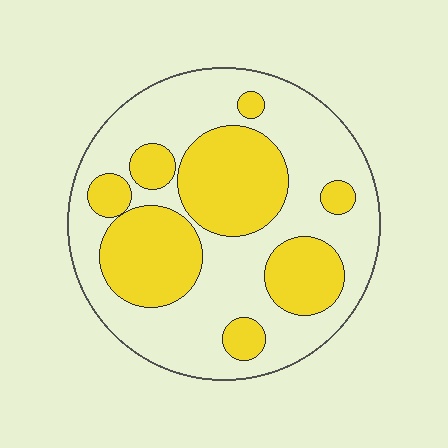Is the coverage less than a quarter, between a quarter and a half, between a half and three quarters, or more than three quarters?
Between a quarter and a half.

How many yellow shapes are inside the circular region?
8.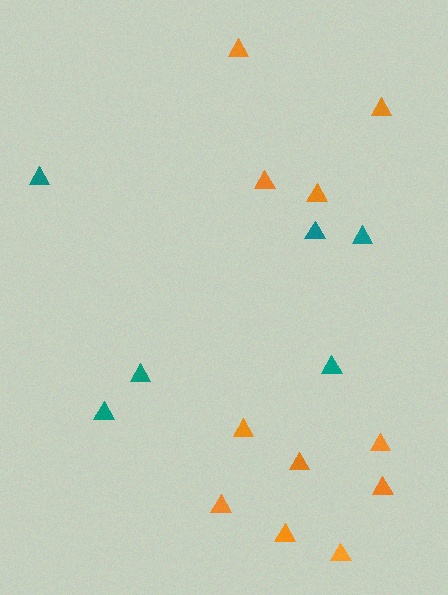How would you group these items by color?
There are 2 groups: one group of teal triangles (6) and one group of orange triangles (11).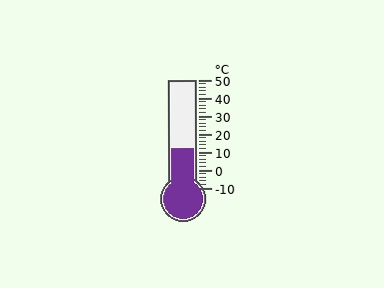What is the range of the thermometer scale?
The thermometer scale ranges from -10°C to 50°C.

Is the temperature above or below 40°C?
The temperature is below 40°C.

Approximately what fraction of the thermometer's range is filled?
The thermometer is filled to approximately 35% of its range.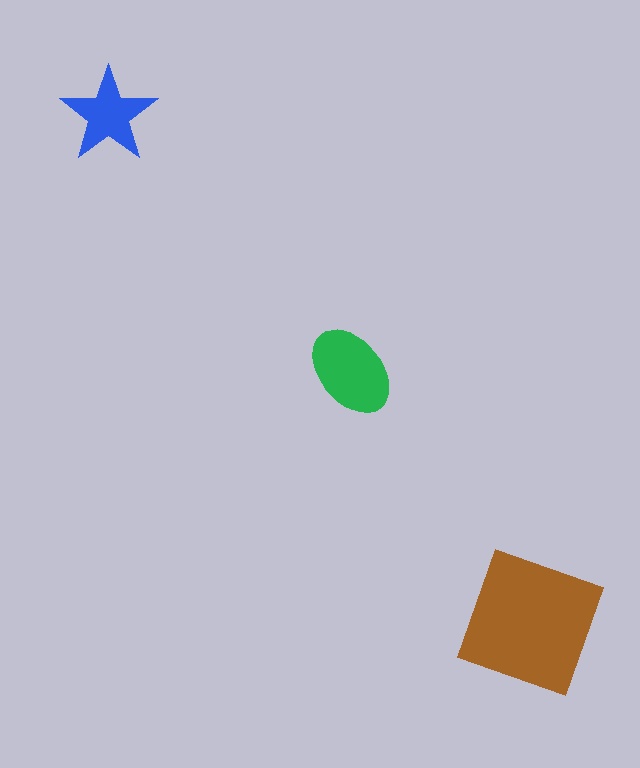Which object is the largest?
The brown square.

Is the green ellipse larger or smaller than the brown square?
Smaller.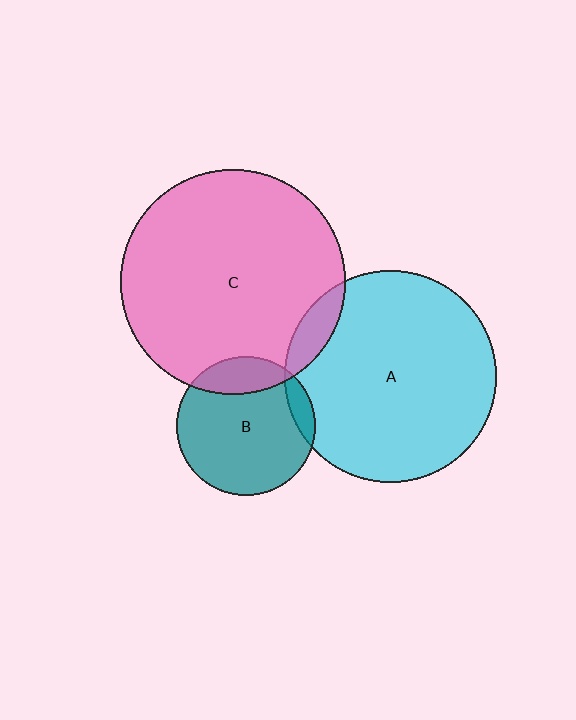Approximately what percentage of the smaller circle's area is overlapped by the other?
Approximately 10%.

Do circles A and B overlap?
Yes.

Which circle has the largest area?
Circle C (pink).